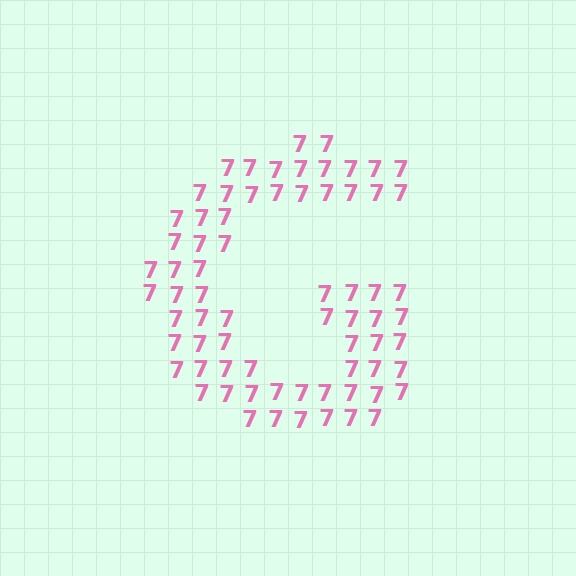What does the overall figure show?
The overall figure shows the letter G.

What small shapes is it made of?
It is made of small digit 7's.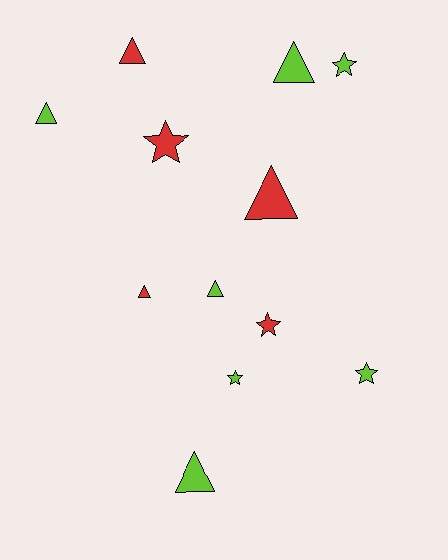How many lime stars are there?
There are 3 lime stars.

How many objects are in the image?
There are 12 objects.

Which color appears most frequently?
Lime, with 7 objects.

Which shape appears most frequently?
Triangle, with 7 objects.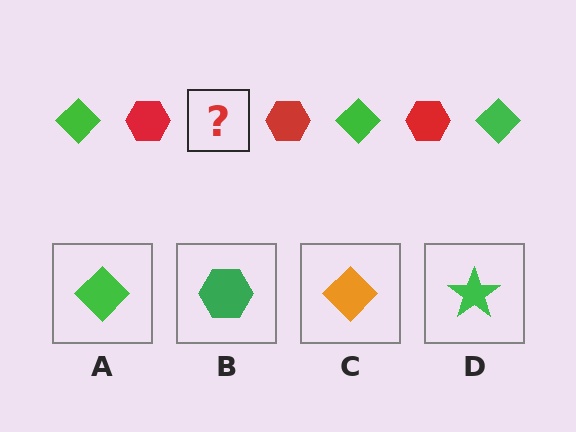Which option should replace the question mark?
Option A.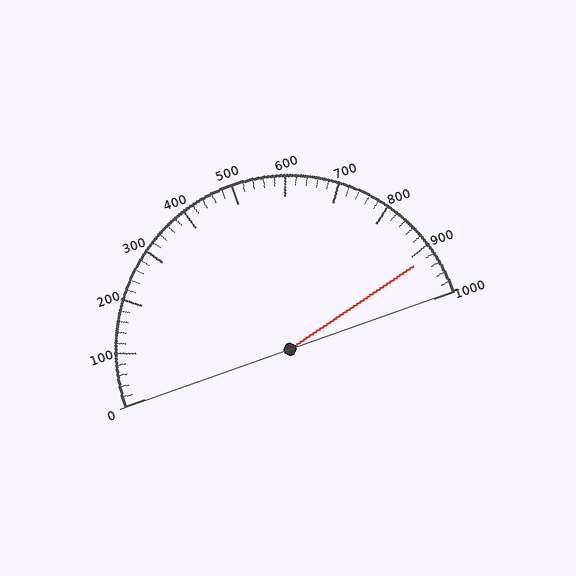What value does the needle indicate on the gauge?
The needle indicates approximately 920.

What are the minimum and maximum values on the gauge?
The gauge ranges from 0 to 1000.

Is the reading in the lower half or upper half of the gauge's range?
The reading is in the upper half of the range (0 to 1000).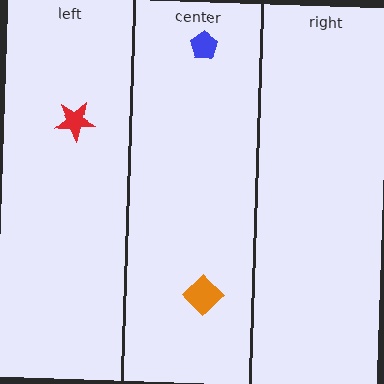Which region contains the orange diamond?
The center region.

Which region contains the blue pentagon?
The center region.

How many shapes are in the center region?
2.